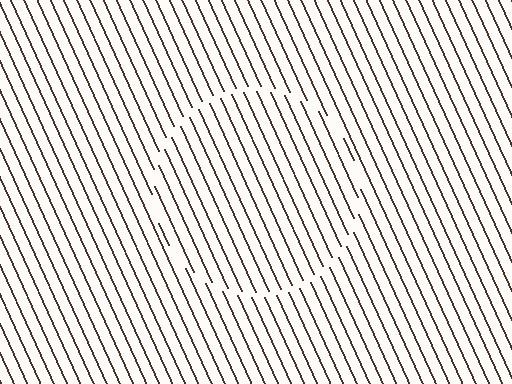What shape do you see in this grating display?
An illusory circle. The interior of the shape contains the same grating, shifted by half a period — the contour is defined by the phase discontinuity where line-ends from the inner and outer gratings abut.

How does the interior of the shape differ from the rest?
The interior of the shape contains the same grating, shifted by half a period — the contour is defined by the phase discontinuity where line-ends from the inner and outer gratings abut.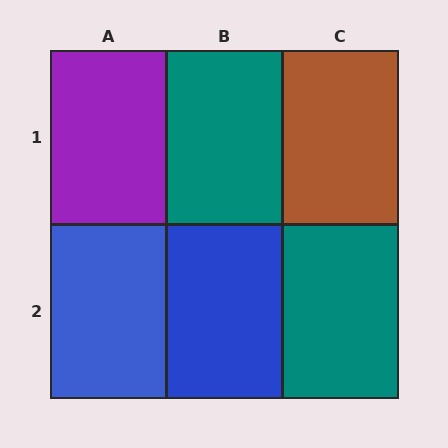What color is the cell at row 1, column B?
Teal.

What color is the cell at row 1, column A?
Purple.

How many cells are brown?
1 cell is brown.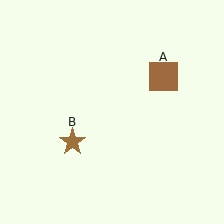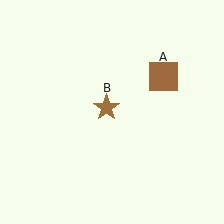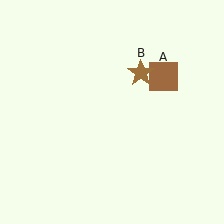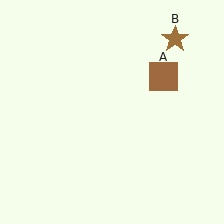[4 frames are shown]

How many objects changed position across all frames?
1 object changed position: brown star (object B).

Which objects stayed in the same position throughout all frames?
Brown square (object A) remained stationary.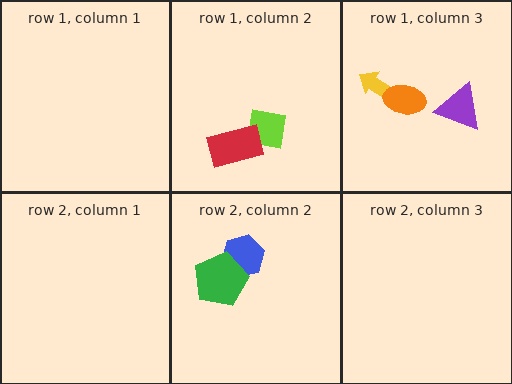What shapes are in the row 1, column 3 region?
The yellow arrow, the purple triangle, the orange ellipse.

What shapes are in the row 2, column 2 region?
The blue hexagon, the green pentagon.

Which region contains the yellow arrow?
The row 1, column 3 region.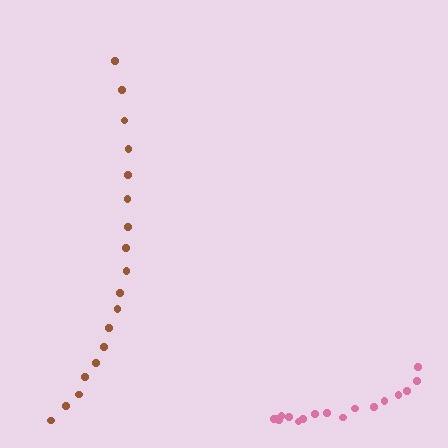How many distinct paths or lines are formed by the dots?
There are 2 distinct paths.